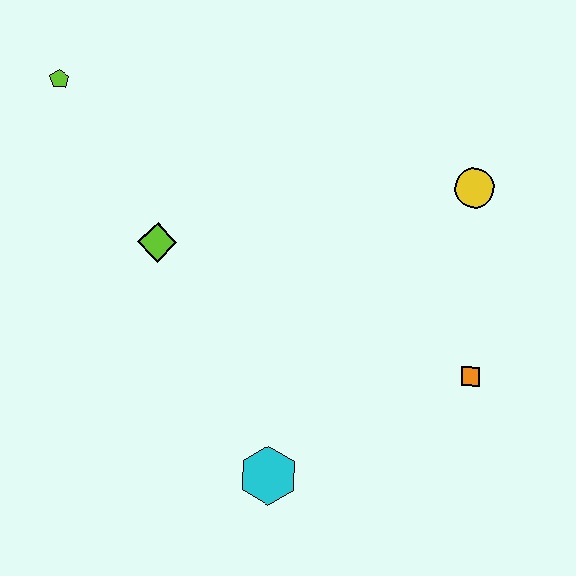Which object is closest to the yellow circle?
The orange square is closest to the yellow circle.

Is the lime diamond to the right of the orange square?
No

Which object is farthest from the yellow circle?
The lime pentagon is farthest from the yellow circle.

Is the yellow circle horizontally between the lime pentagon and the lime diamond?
No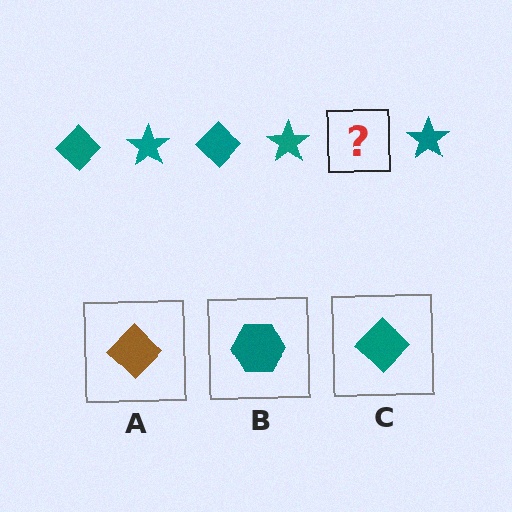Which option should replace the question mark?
Option C.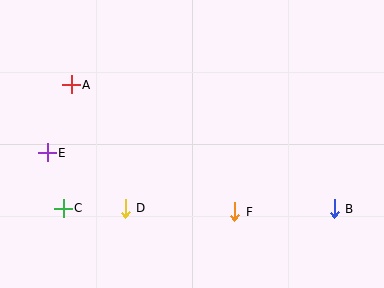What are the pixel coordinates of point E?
Point E is at (47, 153).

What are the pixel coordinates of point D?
Point D is at (125, 208).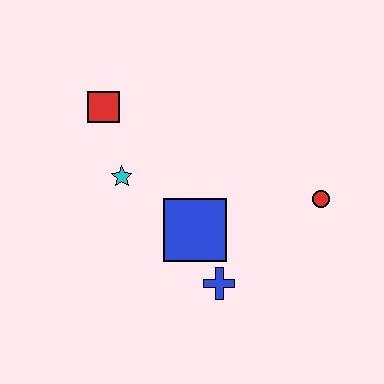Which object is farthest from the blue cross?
The red square is farthest from the blue cross.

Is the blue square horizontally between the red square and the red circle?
Yes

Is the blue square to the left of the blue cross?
Yes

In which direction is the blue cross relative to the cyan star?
The blue cross is below the cyan star.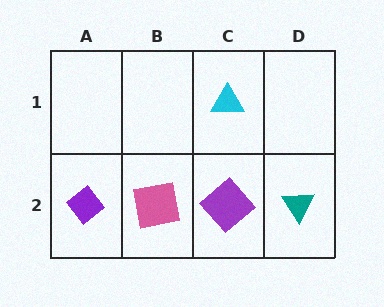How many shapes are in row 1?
1 shape.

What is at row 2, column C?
A purple diamond.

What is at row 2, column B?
A pink square.